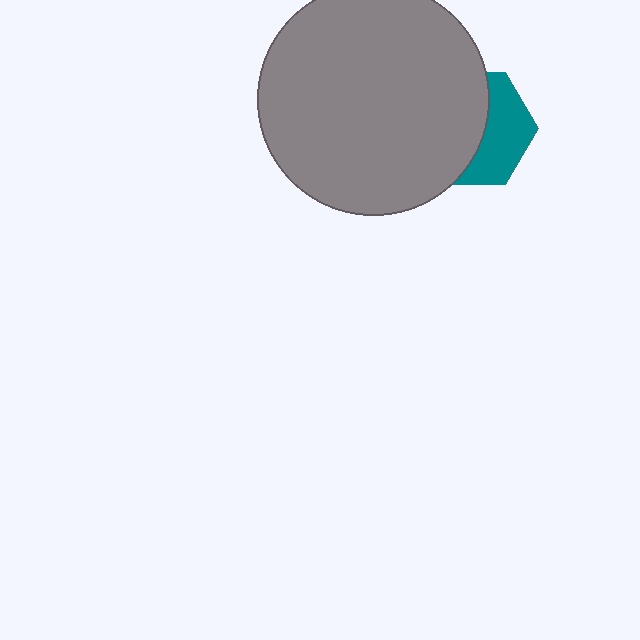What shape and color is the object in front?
The object in front is a gray circle.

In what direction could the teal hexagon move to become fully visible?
The teal hexagon could move right. That would shift it out from behind the gray circle entirely.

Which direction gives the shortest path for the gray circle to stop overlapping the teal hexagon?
Moving left gives the shortest separation.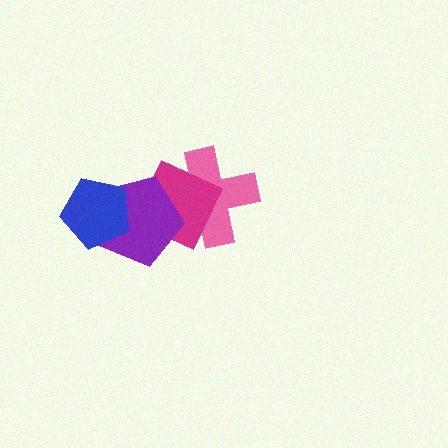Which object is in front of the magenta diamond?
The purple pentagon is in front of the magenta diamond.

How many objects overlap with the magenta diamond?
2 objects overlap with the magenta diamond.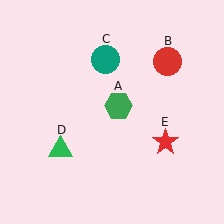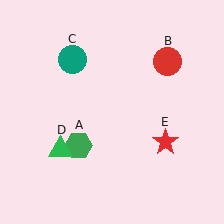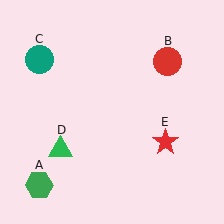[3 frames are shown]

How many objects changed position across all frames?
2 objects changed position: green hexagon (object A), teal circle (object C).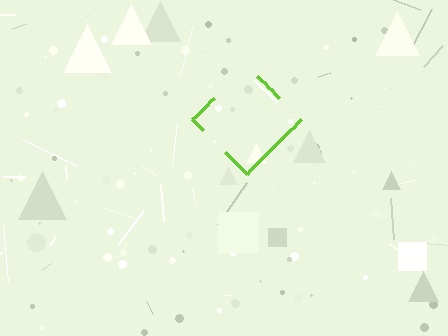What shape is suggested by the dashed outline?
The dashed outline suggests a diamond.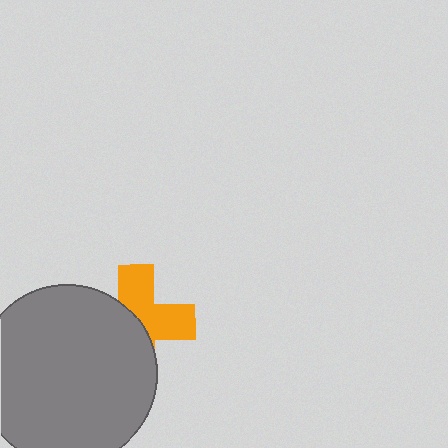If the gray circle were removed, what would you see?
You would see the complete orange cross.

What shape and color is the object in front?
The object in front is a gray circle.